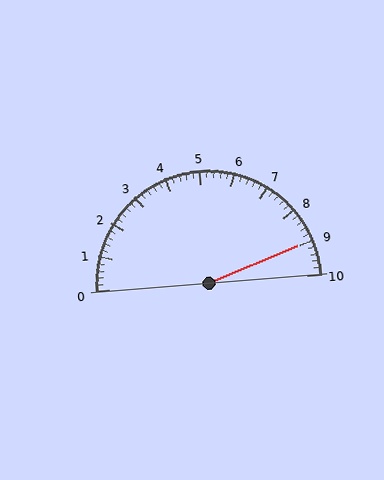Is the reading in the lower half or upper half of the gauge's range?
The reading is in the upper half of the range (0 to 10).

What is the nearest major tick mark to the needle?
The nearest major tick mark is 9.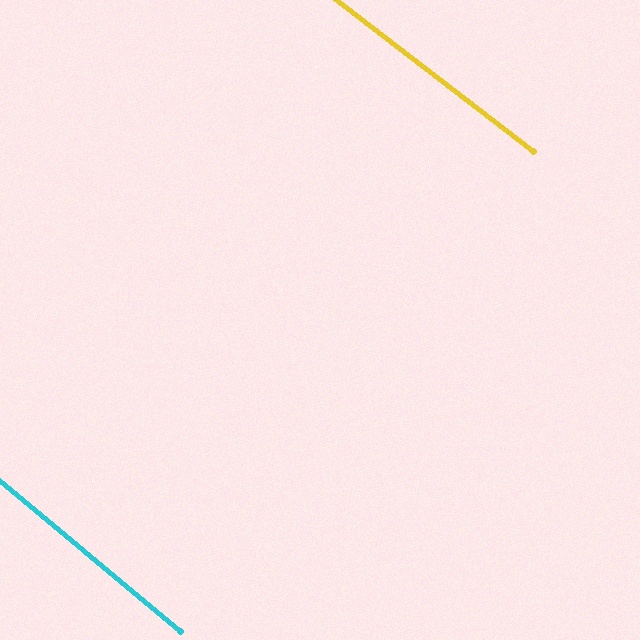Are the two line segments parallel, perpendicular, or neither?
Parallel — their directions differ by only 1.9°.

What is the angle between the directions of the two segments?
Approximately 2 degrees.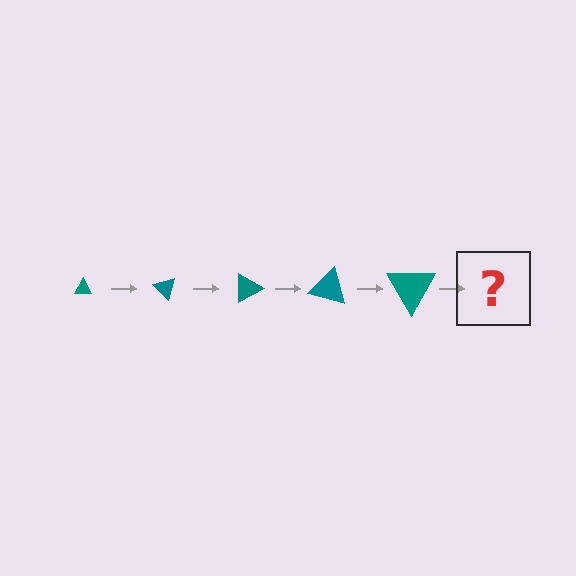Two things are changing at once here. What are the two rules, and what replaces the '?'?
The two rules are that the triangle grows larger each step and it rotates 45 degrees each step. The '?' should be a triangle, larger than the previous one and rotated 225 degrees from the start.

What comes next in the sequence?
The next element should be a triangle, larger than the previous one and rotated 225 degrees from the start.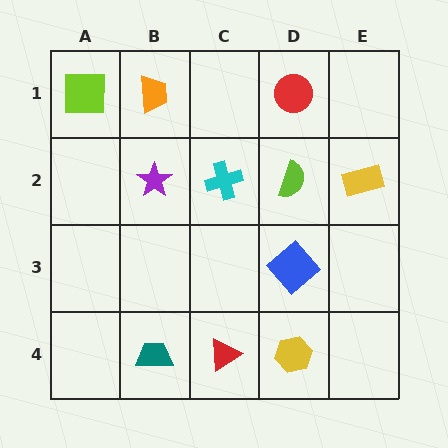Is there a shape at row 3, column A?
No, that cell is empty.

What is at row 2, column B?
A purple star.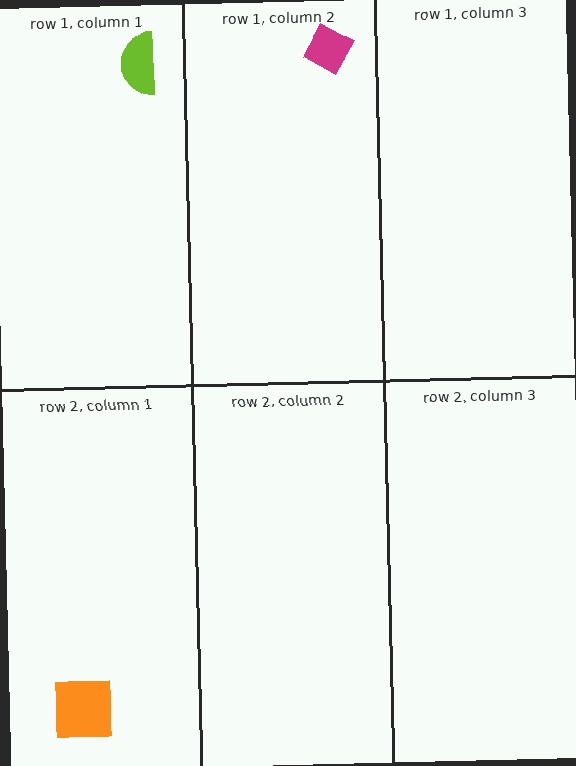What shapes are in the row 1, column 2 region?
The magenta diamond.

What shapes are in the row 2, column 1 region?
The orange square.